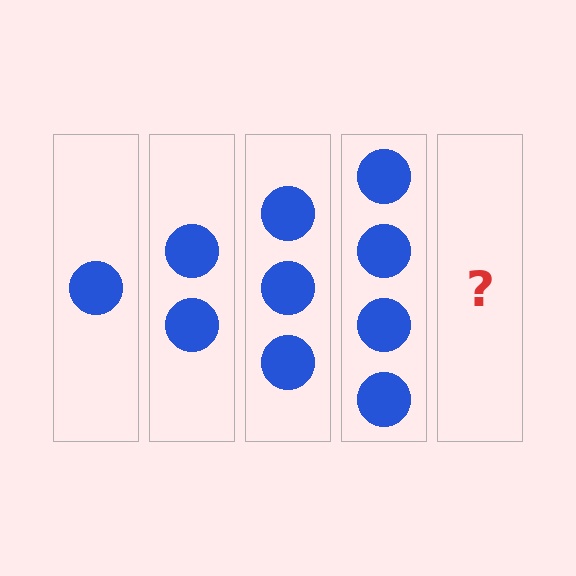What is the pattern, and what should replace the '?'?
The pattern is that each step adds one more circle. The '?' should be 5 circles.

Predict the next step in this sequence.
The next step is 5 circles.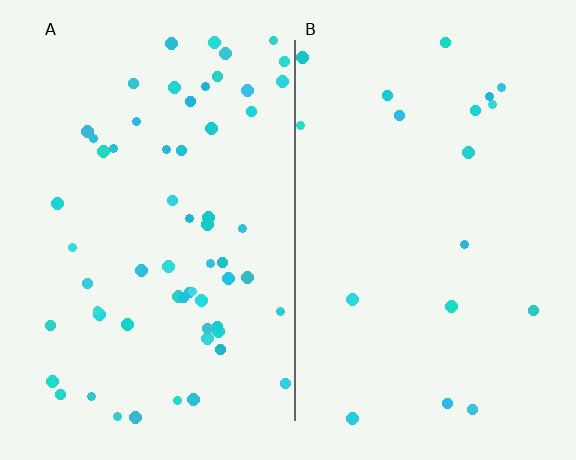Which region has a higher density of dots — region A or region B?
A (the left).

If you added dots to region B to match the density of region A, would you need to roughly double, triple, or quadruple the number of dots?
Approximately triple.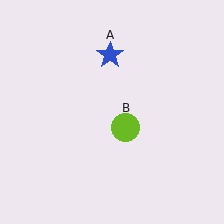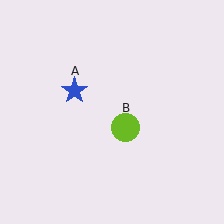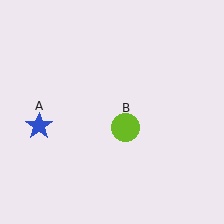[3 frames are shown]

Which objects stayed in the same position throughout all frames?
Lime circle (object B) remained stationary.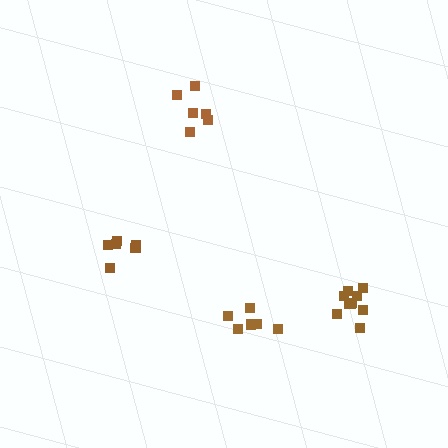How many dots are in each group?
Group 1: 6 dots, Group 2: 10 dots, Group 3: 6 dots, Group 4: 6 dots (28 total).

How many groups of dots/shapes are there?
There are 4 groups.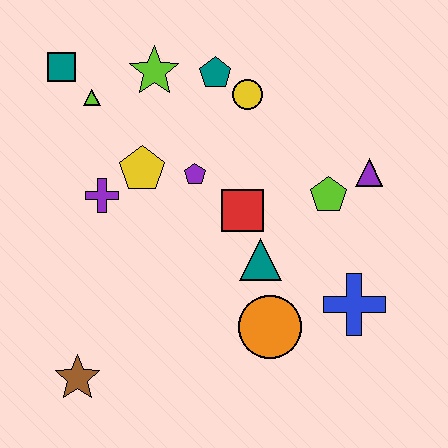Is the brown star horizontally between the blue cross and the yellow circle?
No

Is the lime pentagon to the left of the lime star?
No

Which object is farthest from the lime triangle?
The blue cross is farthest from the lime triangle.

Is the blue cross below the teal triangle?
Yes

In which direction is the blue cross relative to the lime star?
The blue cross is below the lime star.